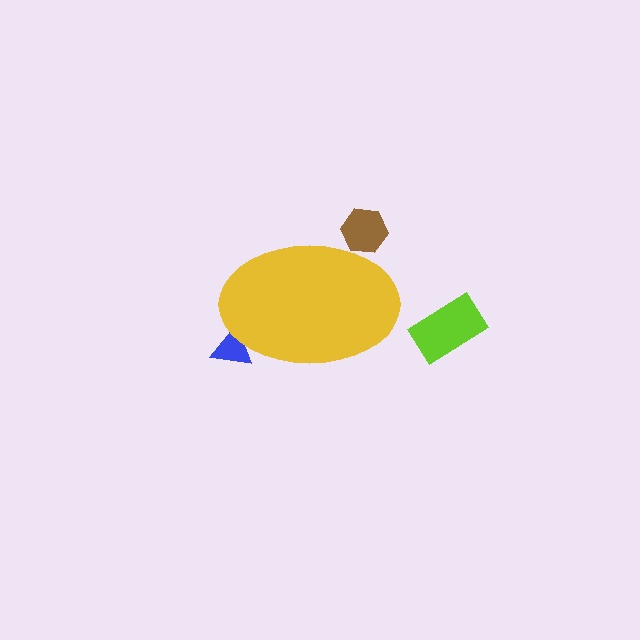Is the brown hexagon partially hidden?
Yes, the brown hexagon is partially hidden behind the yellow ellipse.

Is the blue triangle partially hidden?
Yes, the blue triangle is partially hidden behind the yellow ellipse.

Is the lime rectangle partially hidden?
No, the lime rectangle is fully visible.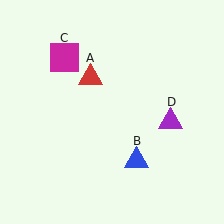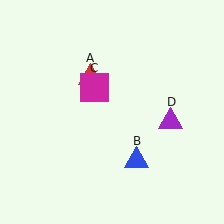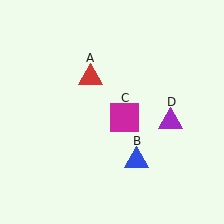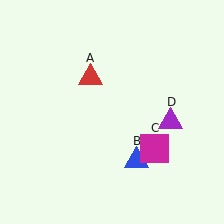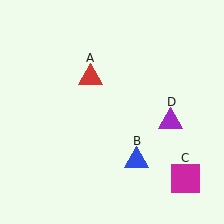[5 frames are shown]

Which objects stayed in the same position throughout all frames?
Red triangle (object A) and blue triangle (object B) and purple triangle (object D) remained stationary.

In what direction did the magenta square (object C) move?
The magenta square (object C) moved down and to the right.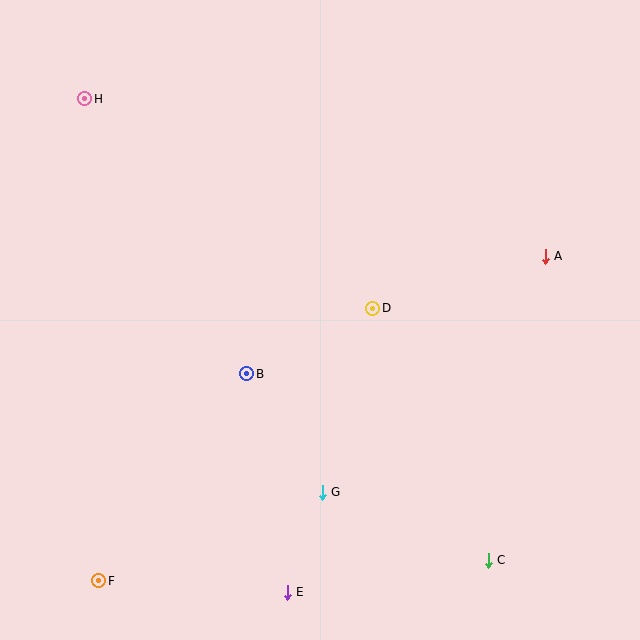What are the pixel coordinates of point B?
Point B is at (247, 374).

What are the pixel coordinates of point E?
Point E is at (287, 592).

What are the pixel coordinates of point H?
Point H is at (85, 99).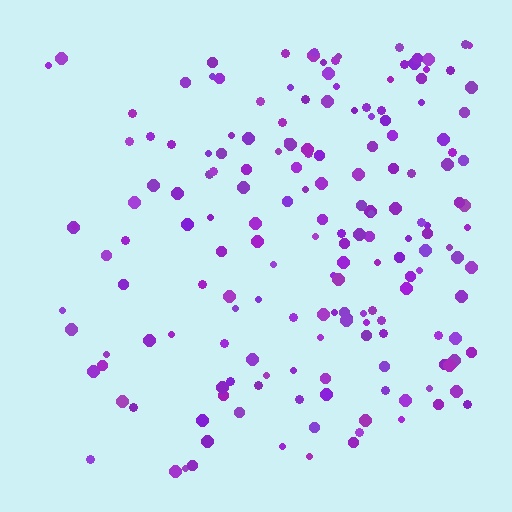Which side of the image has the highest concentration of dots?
The right.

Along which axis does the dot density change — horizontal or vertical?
Horizontal.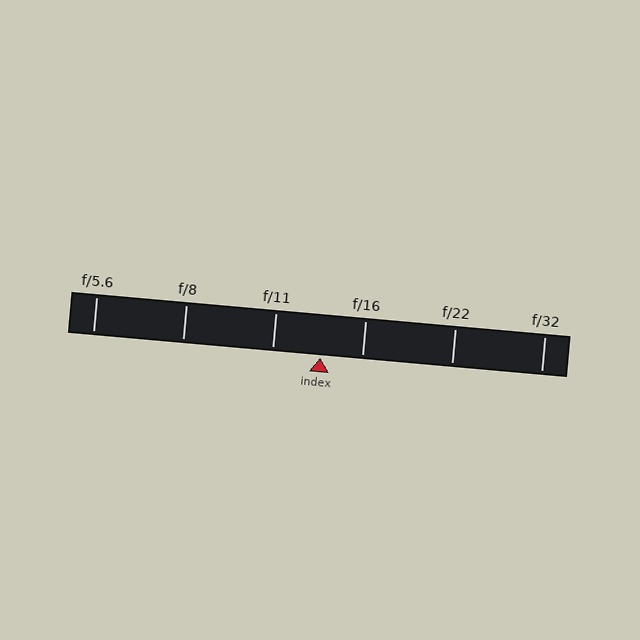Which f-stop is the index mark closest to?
The index mark is closest to f/16.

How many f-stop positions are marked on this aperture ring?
There are 6 f-stop positions marked.